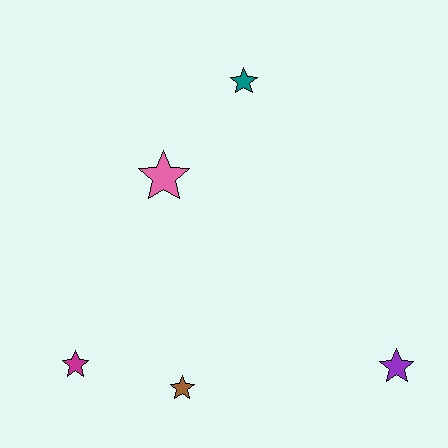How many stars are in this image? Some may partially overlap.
There are 5 stars.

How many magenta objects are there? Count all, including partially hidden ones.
There is 1 magenta object.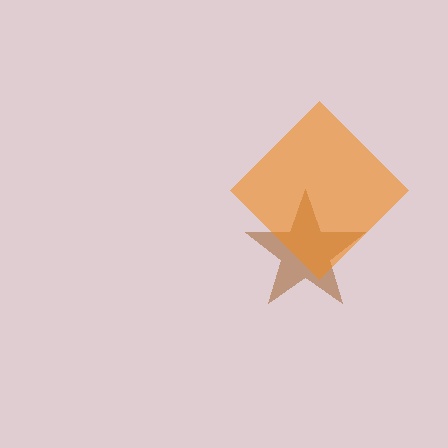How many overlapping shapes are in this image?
There are 2 overlapping shapes in the image.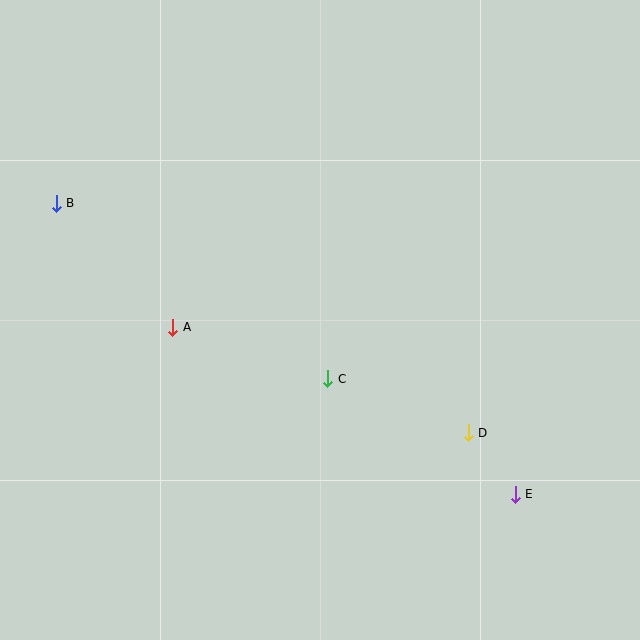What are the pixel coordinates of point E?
Point E is at (515, 494).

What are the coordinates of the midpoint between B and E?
The midpoint between B and E is at (286, 349).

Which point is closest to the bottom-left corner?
Point A is closest to the bottom-left corner.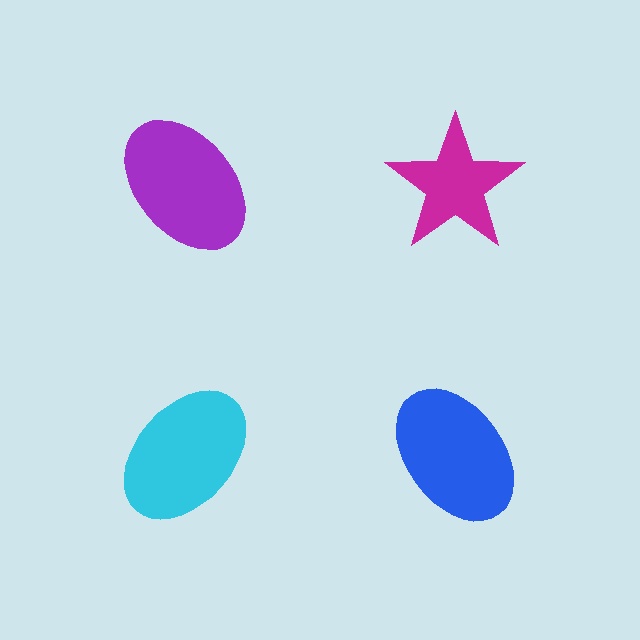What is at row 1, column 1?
A purple ellipse.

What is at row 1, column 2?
A magenta star.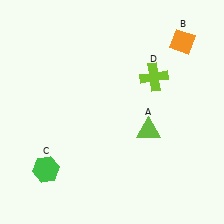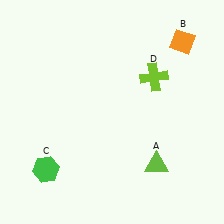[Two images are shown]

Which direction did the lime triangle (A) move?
The lime triangle (A) moved down.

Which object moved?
The lime triangle (A) moved down.